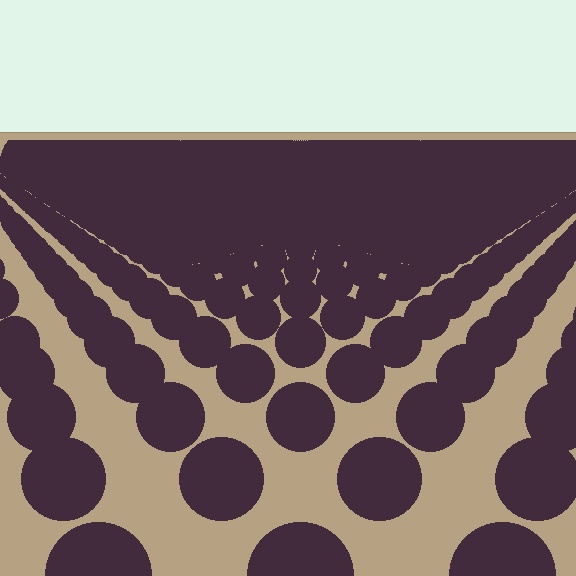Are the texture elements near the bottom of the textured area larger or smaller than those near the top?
Larger. Near the bottom, elements are closer to the viewer and appear at a bigger on-screen size.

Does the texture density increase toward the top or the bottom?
Density increases toward the top.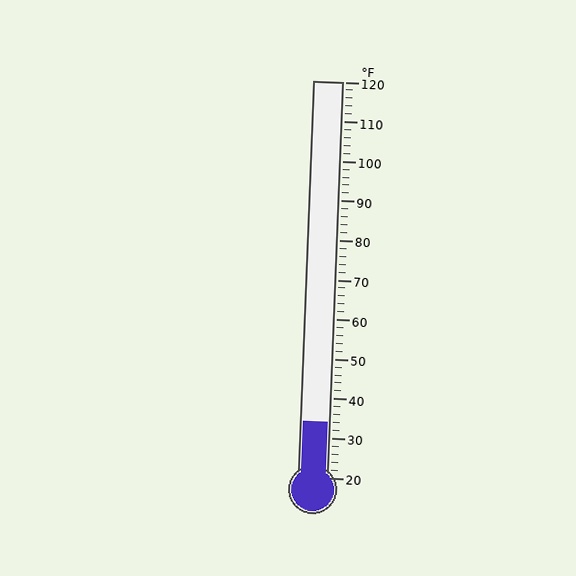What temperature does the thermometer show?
The thermometer shows approximately 34°F.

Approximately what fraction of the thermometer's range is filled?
The thermometer is filled to approximately 15% of its range.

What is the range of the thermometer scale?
The thermometer scale ranges from 20°F to 120°F.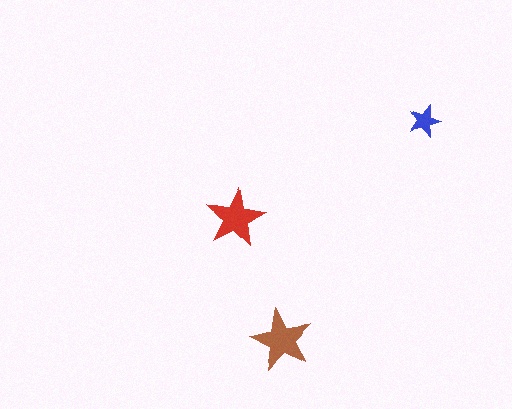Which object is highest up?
The blue star is topmost.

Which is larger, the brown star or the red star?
The brown one.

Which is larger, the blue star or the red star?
The red one.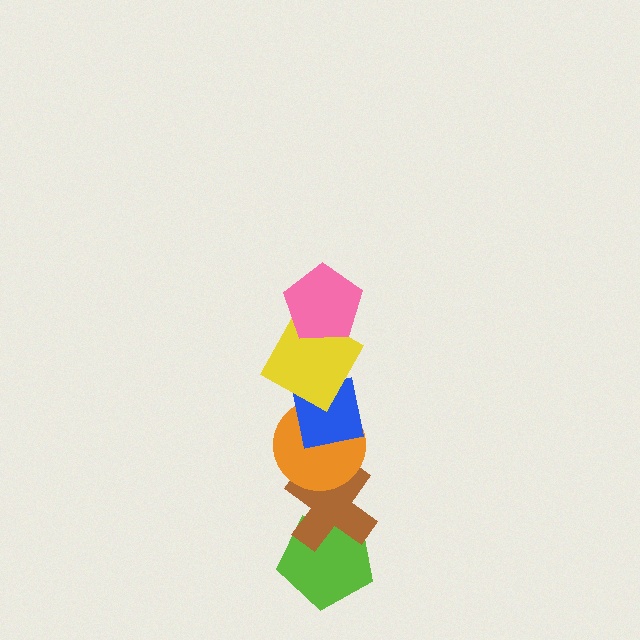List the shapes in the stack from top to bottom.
From top to bottom: the pink pentagon, the yellow square, the blue square, the orange circle, the brown cross, the lime pentagon.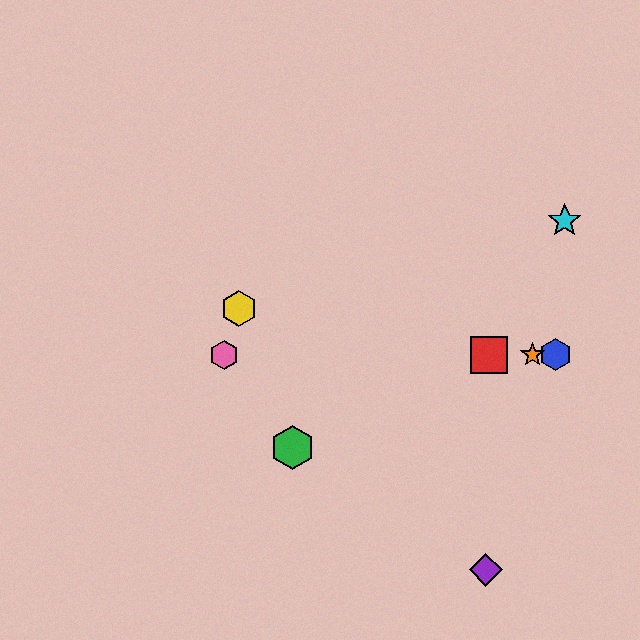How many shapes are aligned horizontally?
4 shapes (the red square, the blue hexagon, the orange star, the pink hexagon) are aligned horizontally.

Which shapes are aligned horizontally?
The red square, the blue hexagon, the orange star, the pink hexagon are aligned horizontally.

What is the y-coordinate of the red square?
The red square is at y≈355.